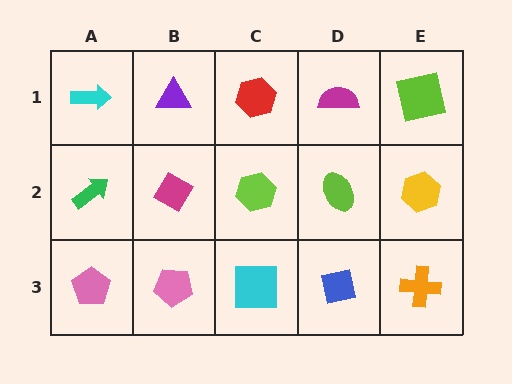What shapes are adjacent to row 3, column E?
A yellow hexagon (row 2, column E), a blue square (row 3, column D).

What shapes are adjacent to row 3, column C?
A lime hexagon (row 2, column C), a pink pentagon (row 3, column B), a blue square (row 3, column D).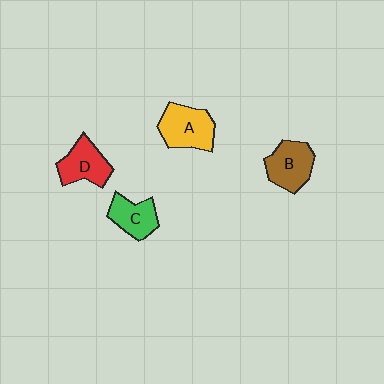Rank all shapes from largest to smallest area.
From largest to smallest: A (yellow), B (brown), D (red), C (green).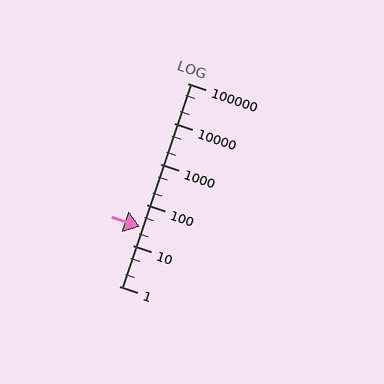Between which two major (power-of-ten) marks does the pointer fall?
The pointer is between 10 and 100.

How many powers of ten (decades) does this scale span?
The scale spans 5 decades, from 1 to 100000.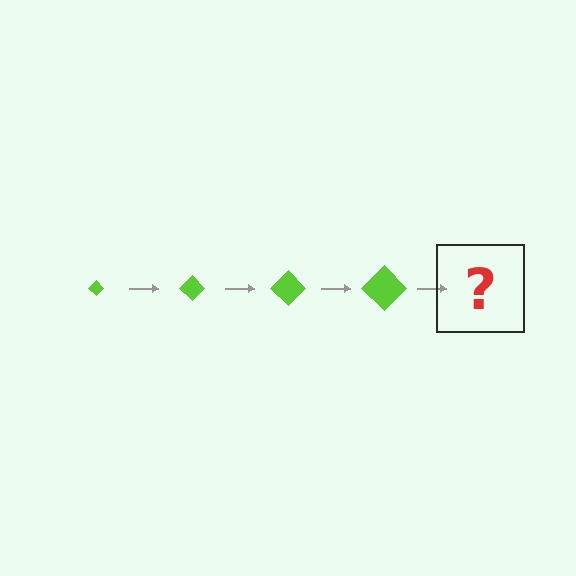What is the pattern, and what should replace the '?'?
The pattern is that the diamond gets progressively larger each step. The '?' should be a lime diamond, larger than the previous one.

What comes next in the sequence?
The next element should be a lime diamond, larger than the previous one.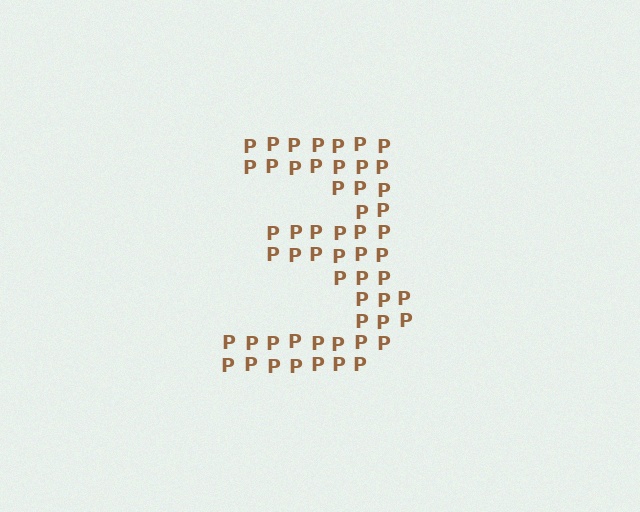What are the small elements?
The small elements are letter P's.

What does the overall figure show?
The overall figure shows the digit 3.